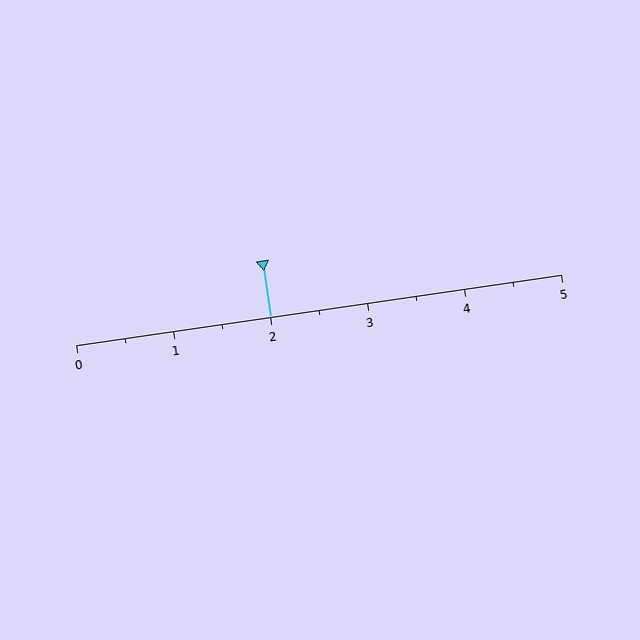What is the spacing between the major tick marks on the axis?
The major ticks are spaced 1 apart.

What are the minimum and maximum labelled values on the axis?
The axis runs from 0 to 5.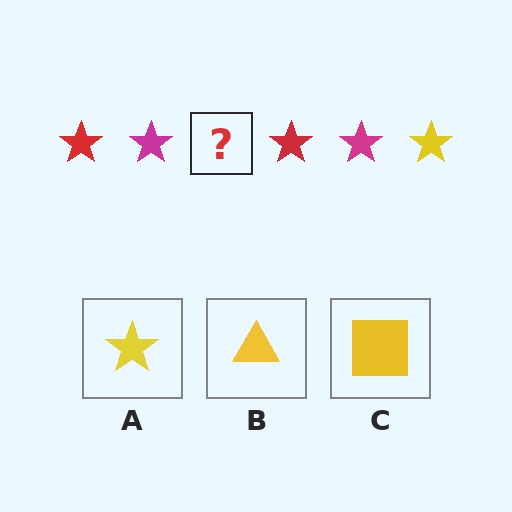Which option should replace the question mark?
Option A.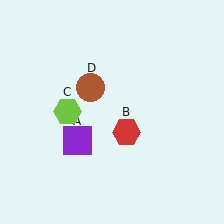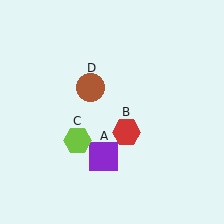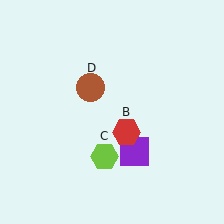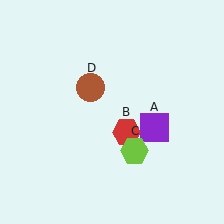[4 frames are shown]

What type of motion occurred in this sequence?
The purple square (object A), lime hexagon (object C) rotated counterclockwise around the center of the scene.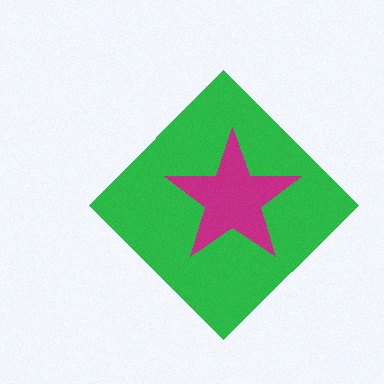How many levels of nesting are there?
2.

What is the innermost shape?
The magenta star.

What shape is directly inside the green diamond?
The magenta star.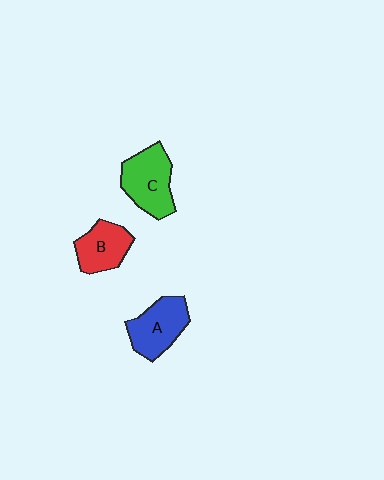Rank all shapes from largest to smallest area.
From largest to smallest: C (green), A (blue), B (red).